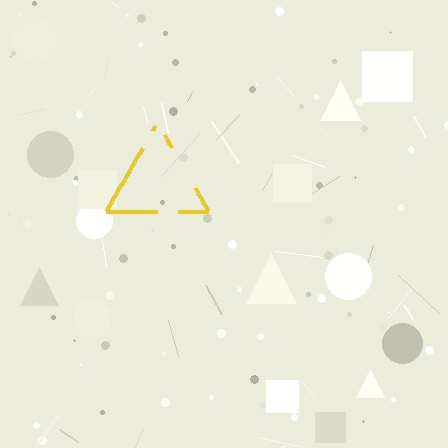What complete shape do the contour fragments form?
The contour fragments form a triangle.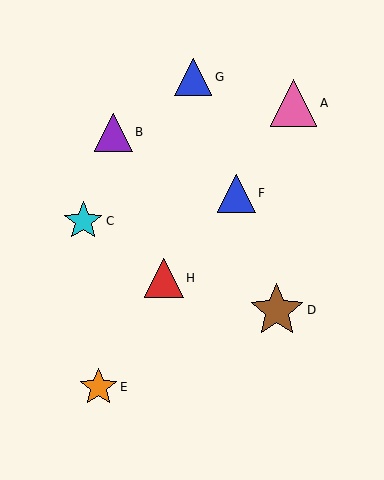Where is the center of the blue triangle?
The center of the blue triangle is at (236, 193).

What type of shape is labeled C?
Shape C is a cyan star.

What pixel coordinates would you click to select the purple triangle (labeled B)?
Click at (113, 132) to select the purple triangle B.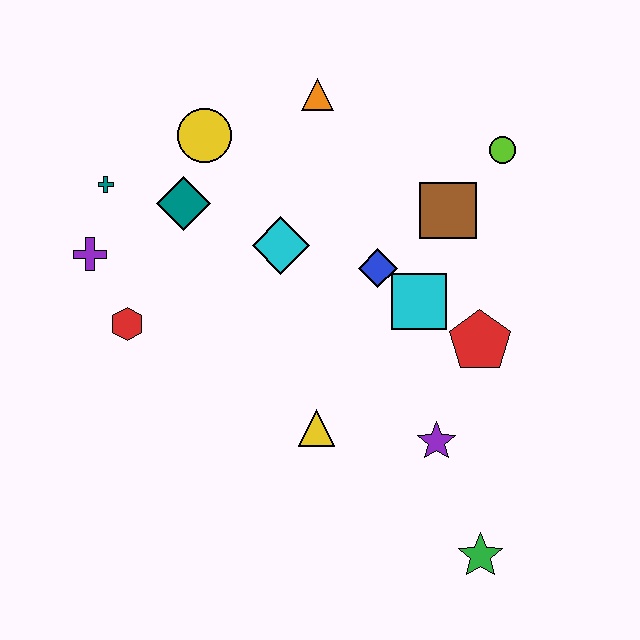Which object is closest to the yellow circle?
The teal diamond is closest to the yellow circle.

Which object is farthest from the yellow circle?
The green star is farthest from the yellow circle.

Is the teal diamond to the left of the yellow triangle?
Yes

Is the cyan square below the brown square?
Yes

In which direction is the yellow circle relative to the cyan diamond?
The yellow circle is above the cyan diamond.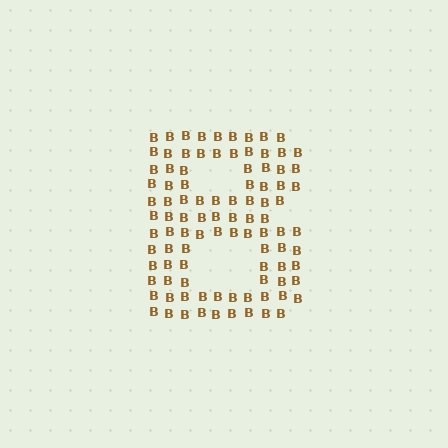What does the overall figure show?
The overall figure shows the letter B.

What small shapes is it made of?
It is made of small letter B's.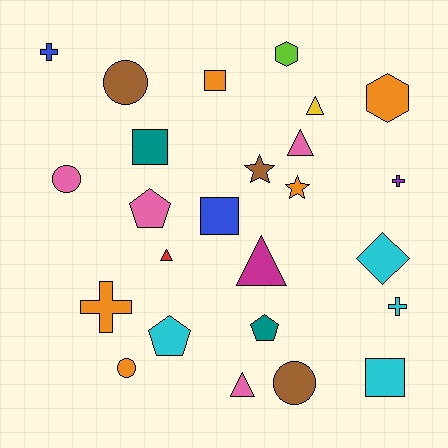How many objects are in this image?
There are 25 objects.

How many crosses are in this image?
There are 4 crosses.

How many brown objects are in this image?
There are 3 brown objects.